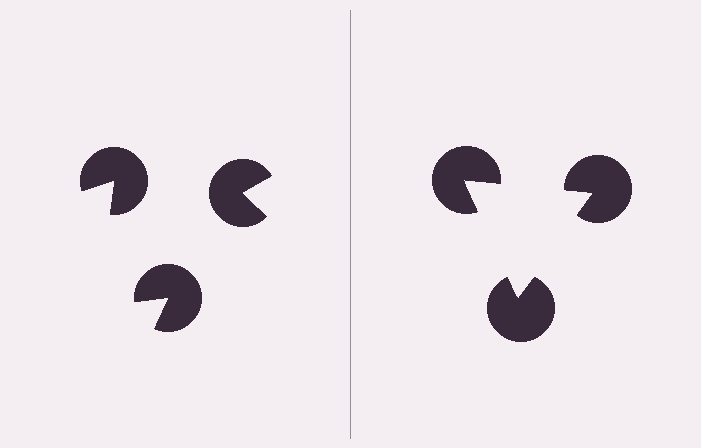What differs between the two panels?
The pac-man discs are positioned identically on both sides; only the wedge orientations differ. On the right they align to a triangle; on the left they are misaligned.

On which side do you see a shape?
An illusory triangle appears on the right side. On the left side the wedge cuts are rotated, so no coherent shape forms.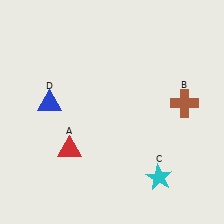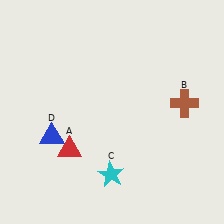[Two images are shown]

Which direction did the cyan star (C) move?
The cyan star (C) moved left.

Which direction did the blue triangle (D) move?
The blue triangle (D) moved down.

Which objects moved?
The objects that moved are: the cyan star (C), the blue triangle (D).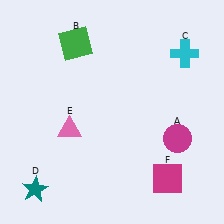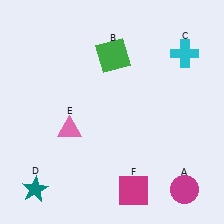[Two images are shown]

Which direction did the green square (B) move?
The green square (B) moved right.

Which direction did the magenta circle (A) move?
The magenta circle (A) moved down.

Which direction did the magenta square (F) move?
The magenta square (F) moved left.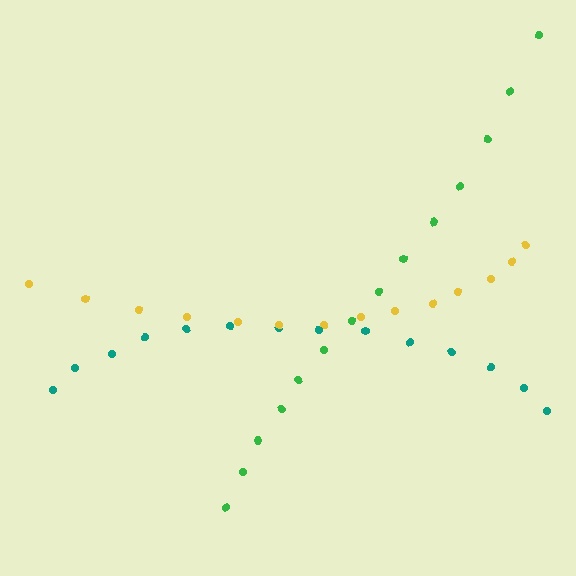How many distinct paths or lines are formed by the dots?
There are 3 distinct paths.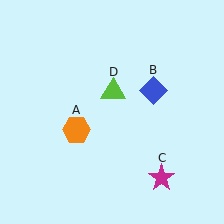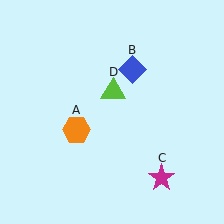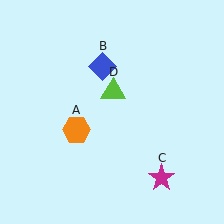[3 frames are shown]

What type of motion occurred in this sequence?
The blue diamond (object B) rotated counterclockwise around the center of the scene.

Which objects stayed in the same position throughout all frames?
Orange hexagon (object A) and magenta star (object C) and lime triangle (object D) remained stationary.